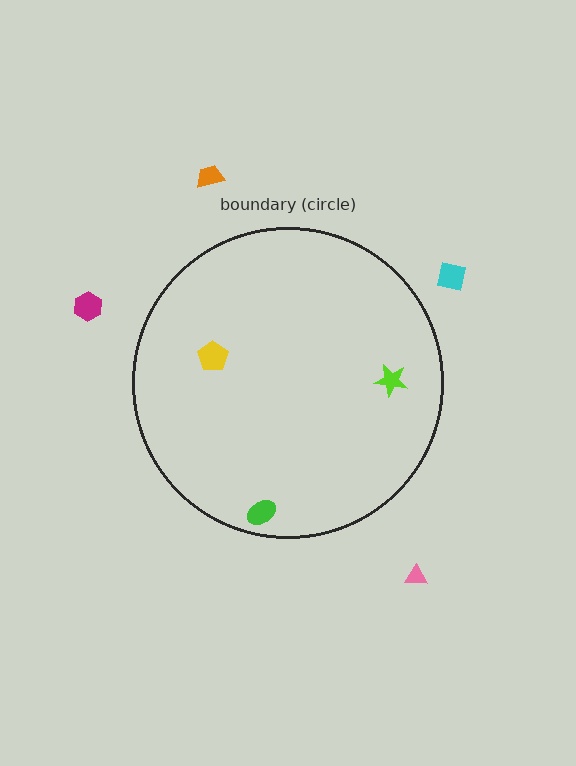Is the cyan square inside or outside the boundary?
Outside.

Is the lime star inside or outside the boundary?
Inside.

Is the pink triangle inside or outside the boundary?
Outside.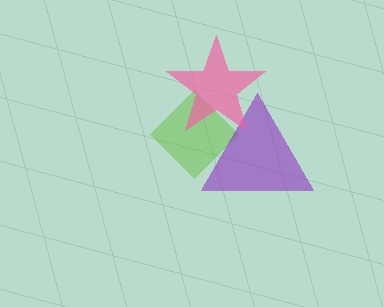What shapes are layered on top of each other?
The layered shapes are: a lime diamond, a purple triangle, a pink star.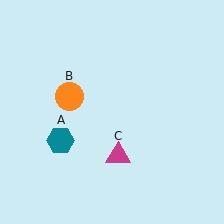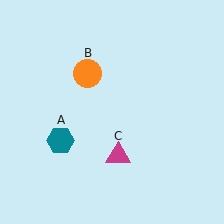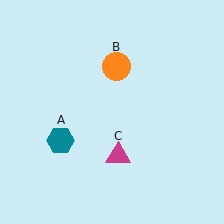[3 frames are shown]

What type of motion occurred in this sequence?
The orange circle (object B) rotated clockwise around the center of the scene.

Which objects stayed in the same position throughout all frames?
Teal hexagon (object A) and magenta triangle (object C) remained stationary.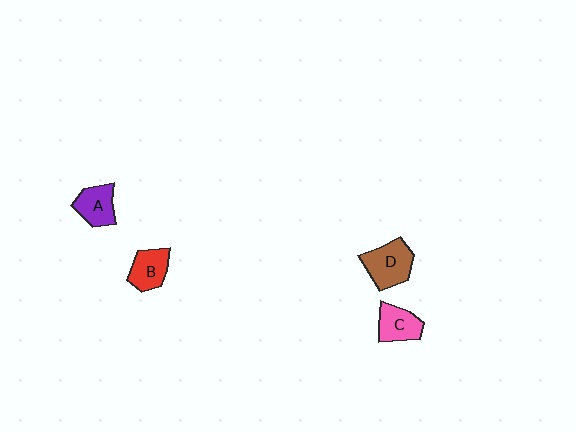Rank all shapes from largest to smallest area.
From largest to smallest: D (brown), B (red), C (pink), A (purple).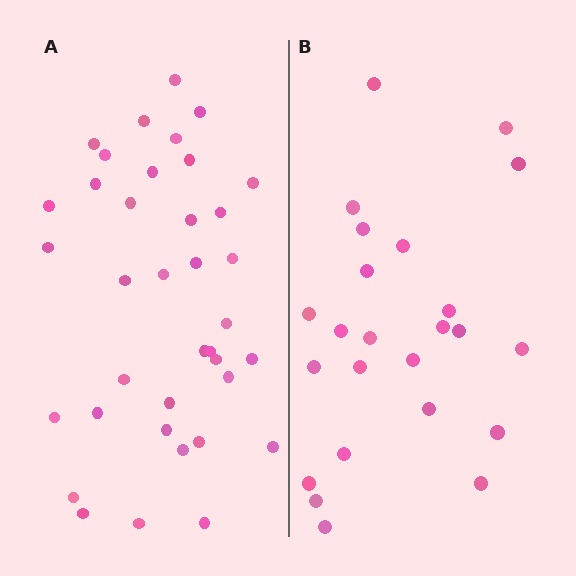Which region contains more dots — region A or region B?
Region A (the left region) has more dots.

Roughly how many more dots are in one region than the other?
Region A has approximately 15 more dots than region B.